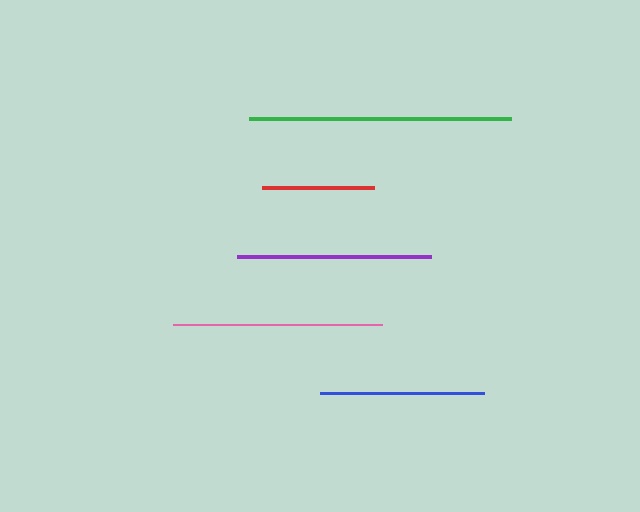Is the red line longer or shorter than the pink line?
The pink line is longer than the red line.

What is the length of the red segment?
The red segment is approximately 111 pixels long.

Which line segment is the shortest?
The red line is the shortest at approximately 111 pixels.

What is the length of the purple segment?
The purple segment is approximately 194 pixels long.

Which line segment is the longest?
The green line is the longest at approximately 262 pixels.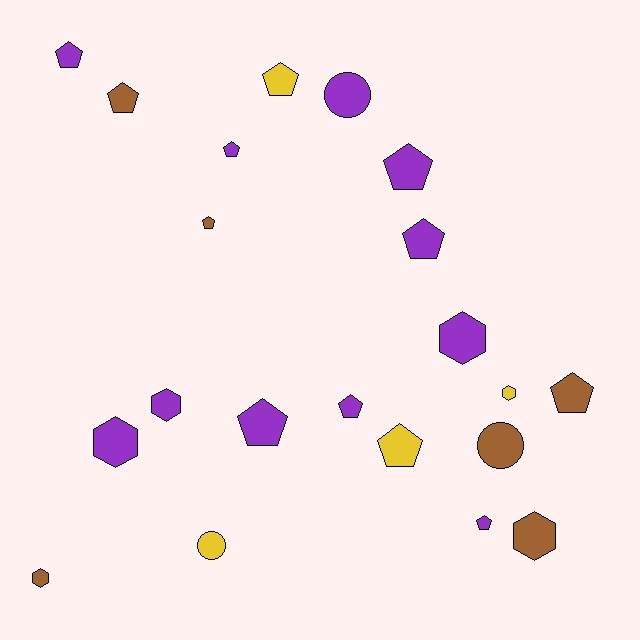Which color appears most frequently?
Purple, with 11 objects.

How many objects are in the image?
There are 21 objects.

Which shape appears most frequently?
Pentagon, with 12 objects.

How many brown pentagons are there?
There are 3 brown pentagons.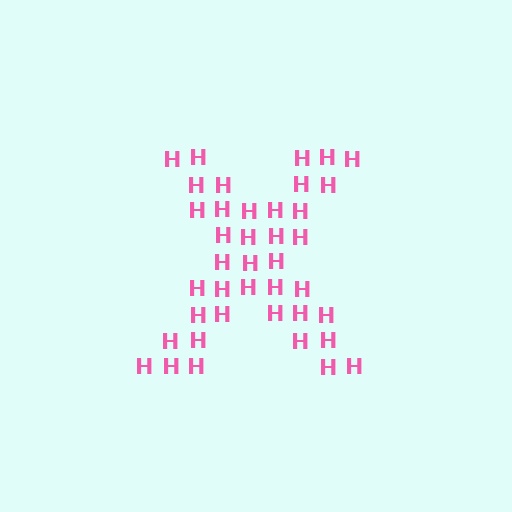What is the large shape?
The large shape is the letter X.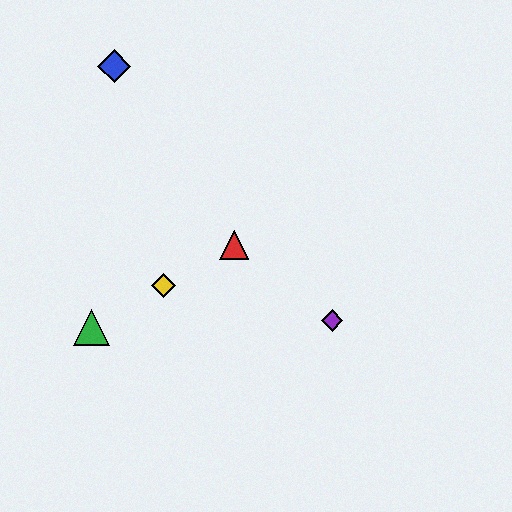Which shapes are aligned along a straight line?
The red triangle, the green triangle, the yellow diamond are aligned along a straight line.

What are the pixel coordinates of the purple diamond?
The purple diamond is at (332, 320).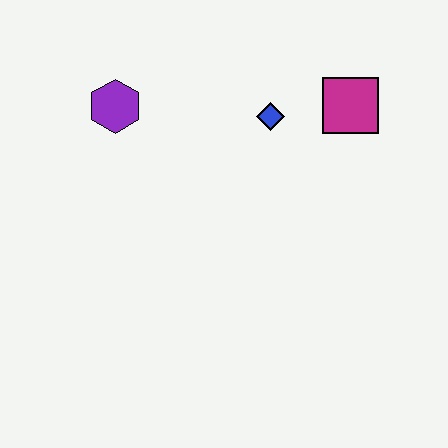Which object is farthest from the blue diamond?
The purple hexagon is farthest from the blue diamond.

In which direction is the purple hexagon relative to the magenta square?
The purple hexagon is to the left of the magenta square.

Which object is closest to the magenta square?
The blue diamond is closest to the magenta square.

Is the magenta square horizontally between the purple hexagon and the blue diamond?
No